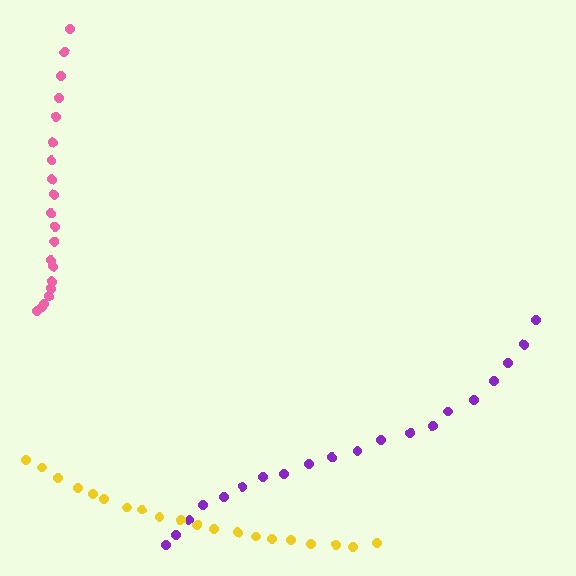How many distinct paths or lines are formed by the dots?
There are 3 distinct paths.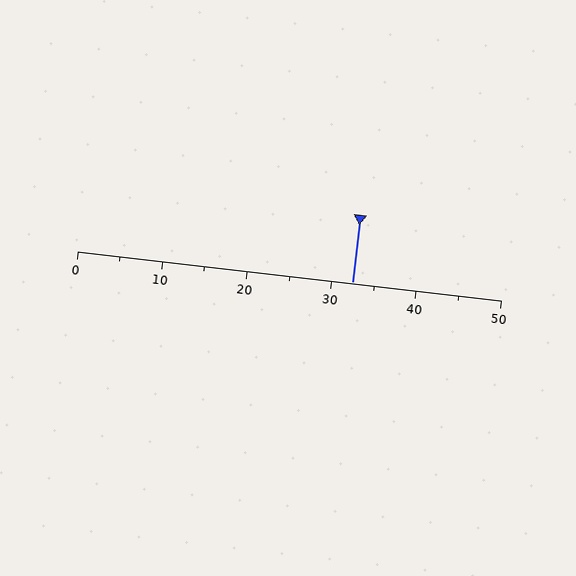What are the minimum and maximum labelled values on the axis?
The axis runs from 0 to 50.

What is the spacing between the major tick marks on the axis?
The major ticks are spaced 10 apart.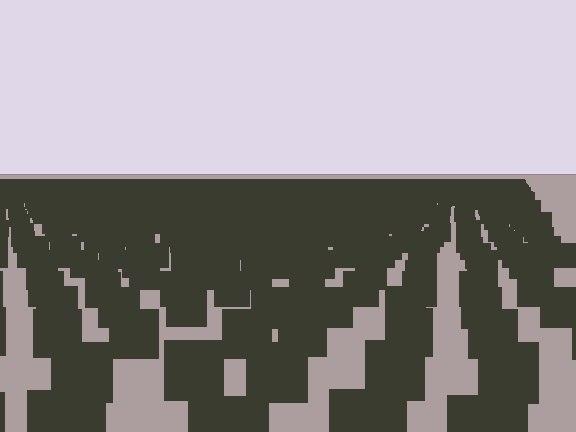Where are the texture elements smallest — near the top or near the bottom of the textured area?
Near the top.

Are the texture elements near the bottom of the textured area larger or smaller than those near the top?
Larger. Near the bottom, elements are closer to the viewer and appear at a bigger on-screen size.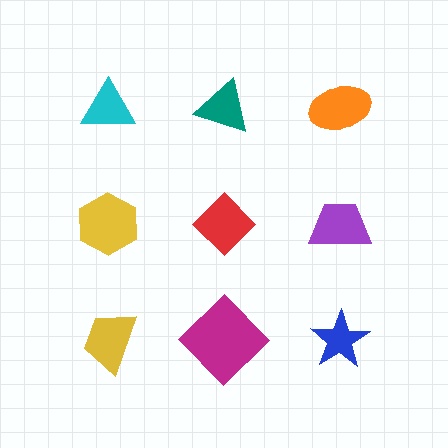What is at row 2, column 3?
A purple trapezoid.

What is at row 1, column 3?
An orange ellipse.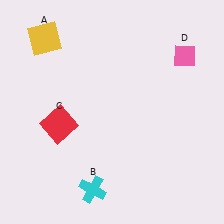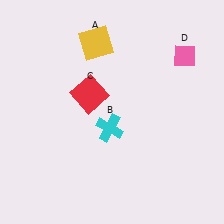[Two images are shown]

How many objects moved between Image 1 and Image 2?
3 objects moved between the two images.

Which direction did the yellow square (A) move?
The yellow square (A) moved right.